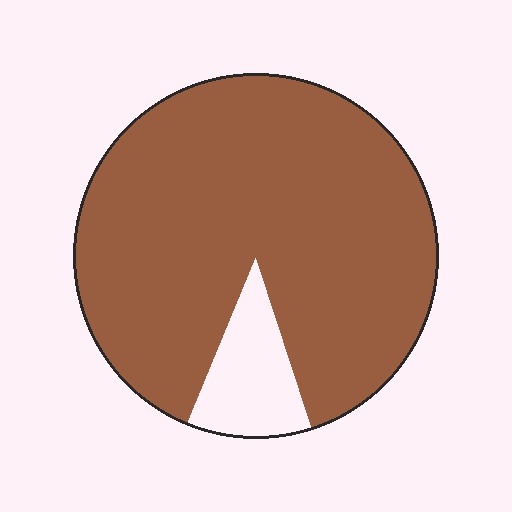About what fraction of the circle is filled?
About nine tenths (9/10).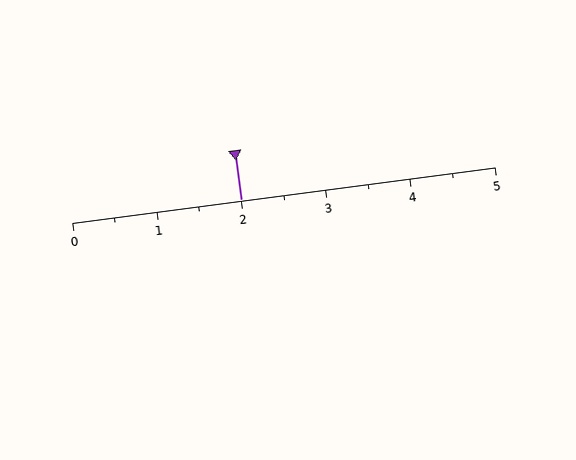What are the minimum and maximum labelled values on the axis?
The axis runs from 0 to 5.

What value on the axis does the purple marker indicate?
The marker indicates approximately 2.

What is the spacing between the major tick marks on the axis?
The major ticks are spaced 1 apart.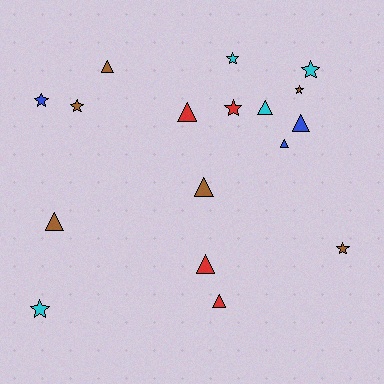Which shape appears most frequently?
Triangle, with 9 objects.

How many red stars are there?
There is 1 red star.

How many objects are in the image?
There are 17 objects.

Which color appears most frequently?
Brown, with 6 objects.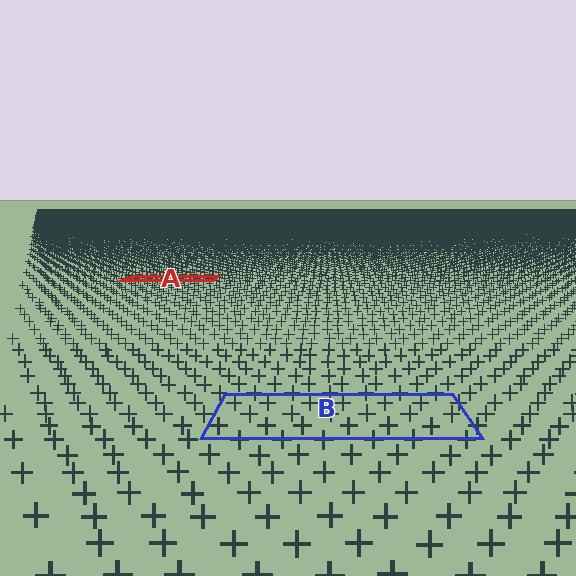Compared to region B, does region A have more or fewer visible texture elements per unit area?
Region A has more texture elements per unit area — they are packed more densely because it is farther away.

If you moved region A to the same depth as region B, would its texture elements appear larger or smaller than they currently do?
They would appear larger. At a closer depth, the same texture elements are projected at a bigger on-screen size.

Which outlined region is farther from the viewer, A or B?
Region A is farther from the viewer — the texture elements inside it appear smaller and more densely packed.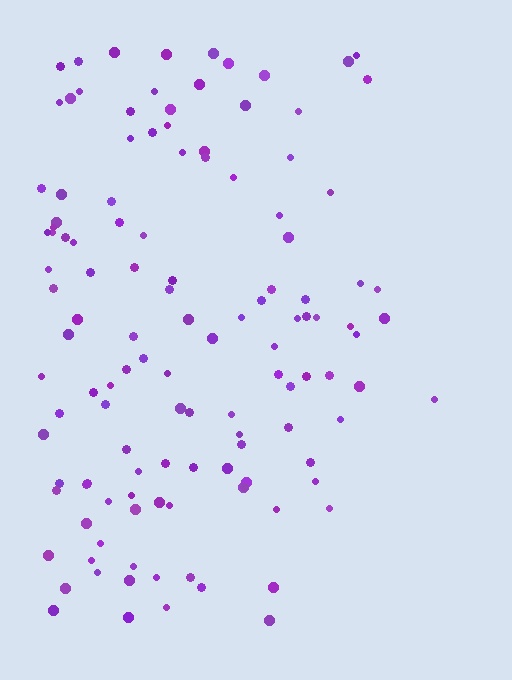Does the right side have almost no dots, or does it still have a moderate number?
Still a moderate number, just noticeably fewer than the left.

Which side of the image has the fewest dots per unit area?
The right.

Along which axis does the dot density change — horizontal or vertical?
Horizontal.